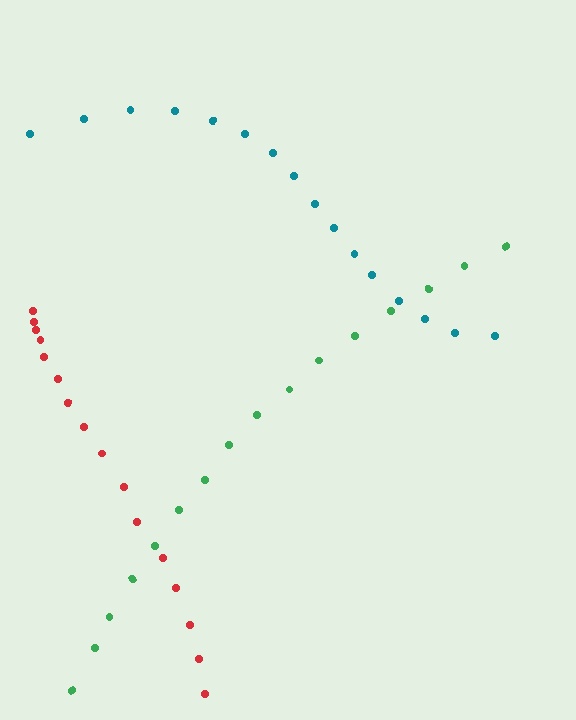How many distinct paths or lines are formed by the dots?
There are 3 distinct paths.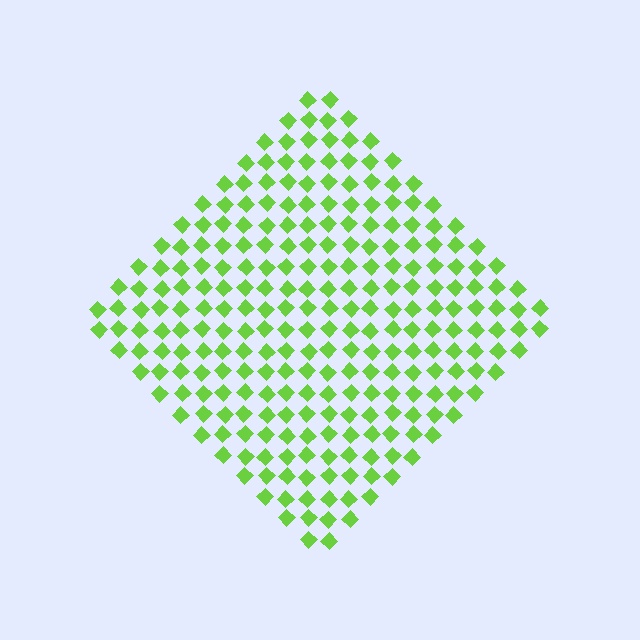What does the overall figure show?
The overall figure shows a diamond.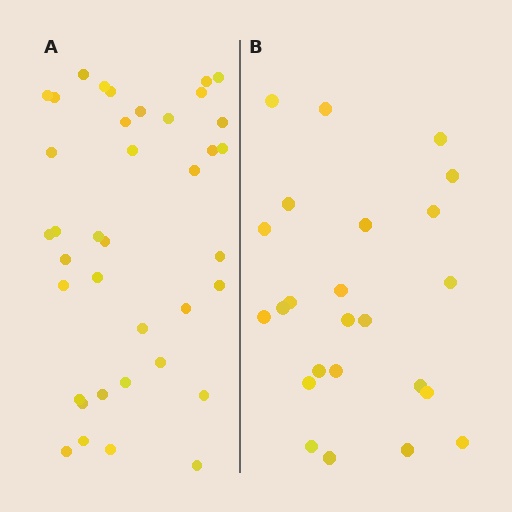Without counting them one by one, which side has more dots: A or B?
Region A (the left region) has more dots.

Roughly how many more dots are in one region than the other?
Region A has approximately 15 more dots than region B.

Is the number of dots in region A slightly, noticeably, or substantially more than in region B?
Region A has substantially more. The ratio is roughly 1.6 to 1.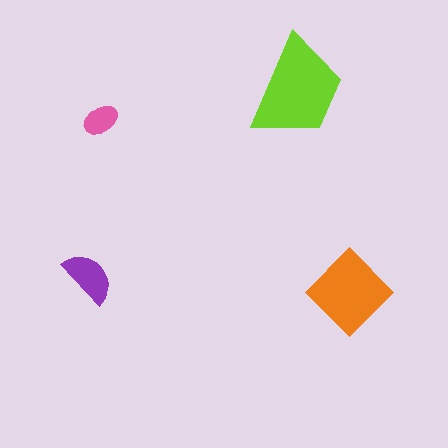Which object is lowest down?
The orange diamond is bottommost.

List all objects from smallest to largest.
The pink ellipse, the purple semicircle, the orange diamond, the lime trapezoid.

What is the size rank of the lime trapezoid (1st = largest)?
1st.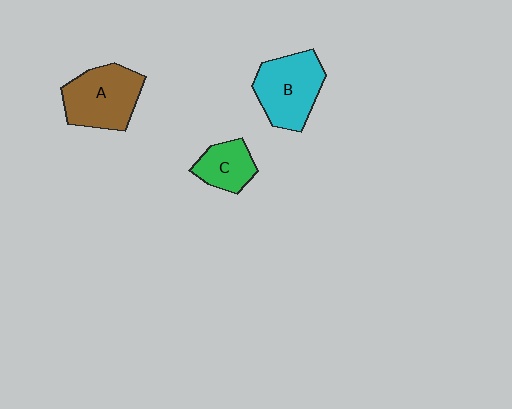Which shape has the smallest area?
Shape C (green).